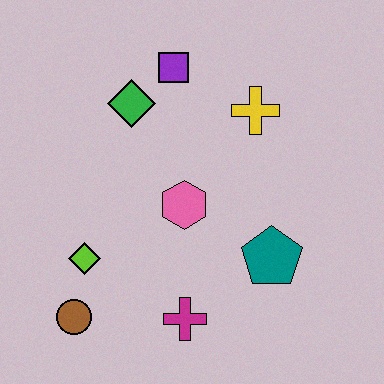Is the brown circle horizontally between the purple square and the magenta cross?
No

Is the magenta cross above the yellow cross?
No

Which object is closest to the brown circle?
The lime diamond is closest to the brown circle.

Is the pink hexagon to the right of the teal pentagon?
No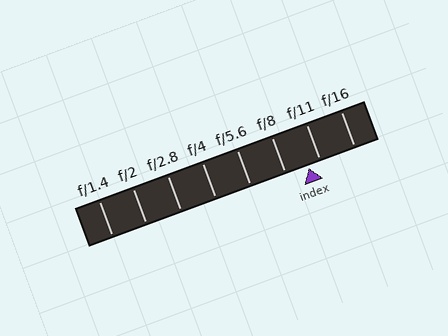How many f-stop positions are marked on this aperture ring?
There are 8 f-stop positions marked.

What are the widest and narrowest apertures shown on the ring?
The widest aperture shown is f/1.4 and the narrowest is f/16.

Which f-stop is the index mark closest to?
The index mark is closest to f/11.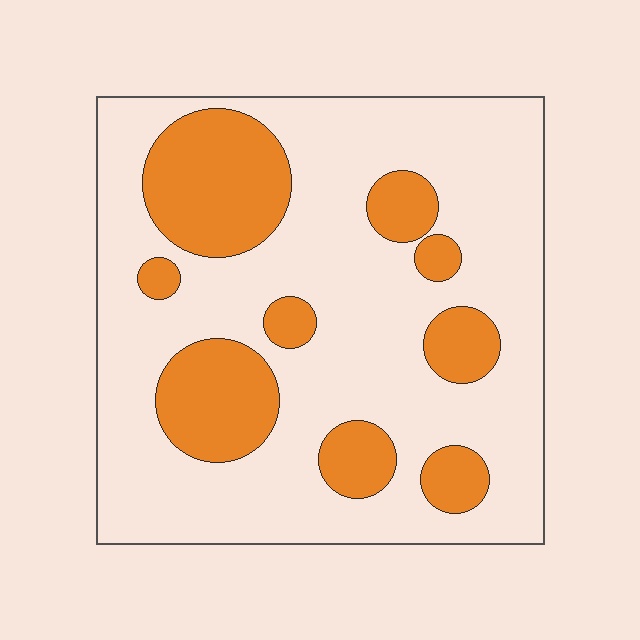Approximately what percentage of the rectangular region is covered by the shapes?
Approximately 25%.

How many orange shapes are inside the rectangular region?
9.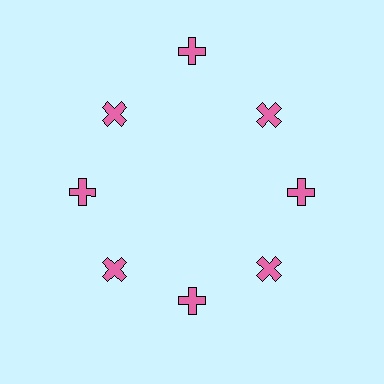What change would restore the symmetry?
The symmetry would be restored by moving it inward, back onto the ring so that all 8 crosses sit at equal angles and equal distance from the center.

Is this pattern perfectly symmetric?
No. The 8 pink crosses are arranged in a ring, but one element near the 12 o'clock position is pushed outward from the center, breaking the 8-fold rotational symmetry.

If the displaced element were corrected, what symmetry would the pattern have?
It would have 8-fold rotational symmetry — the pattern would map onto itself every 45 degrees.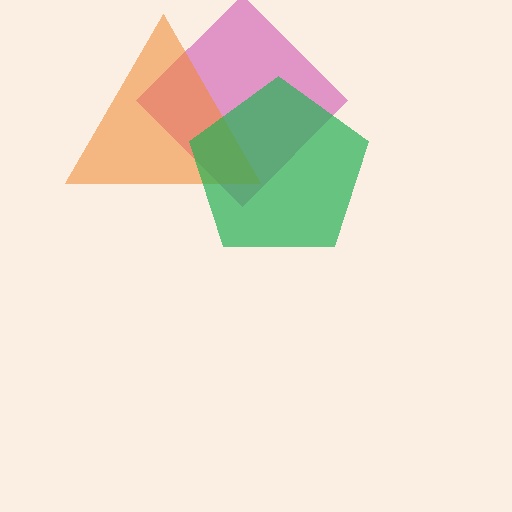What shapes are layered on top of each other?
The layered shapes are: a magenta diamond, an orange triangle, a green pentagon.